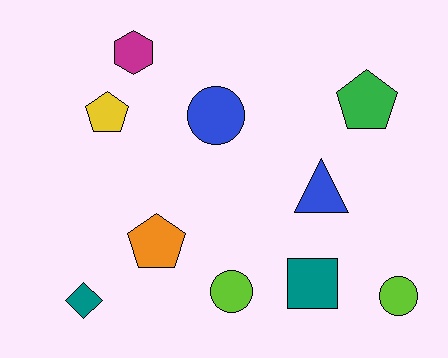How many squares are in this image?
There is 1 square.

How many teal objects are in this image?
There are 2 teal objects.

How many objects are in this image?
There are 10 objects.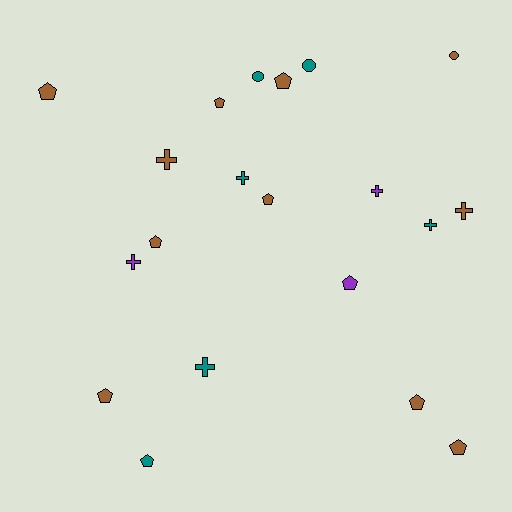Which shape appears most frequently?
Pentagon, with 10 objects.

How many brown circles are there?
There is 1 brown circle.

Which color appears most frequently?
Brown, with 11 objects.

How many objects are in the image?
There are 20 objects.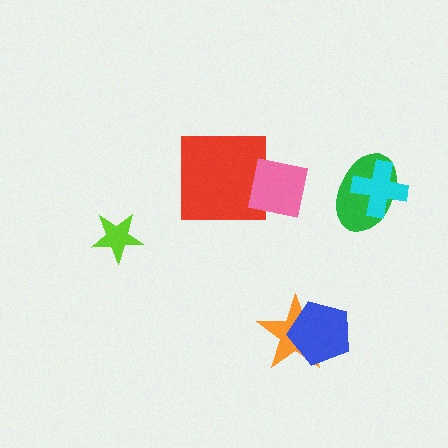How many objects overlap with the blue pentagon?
1 object overlaps with the blue pentagon.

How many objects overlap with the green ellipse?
1 object overlaps with the green ellipse.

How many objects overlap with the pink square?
1 object overlaps with the pink square.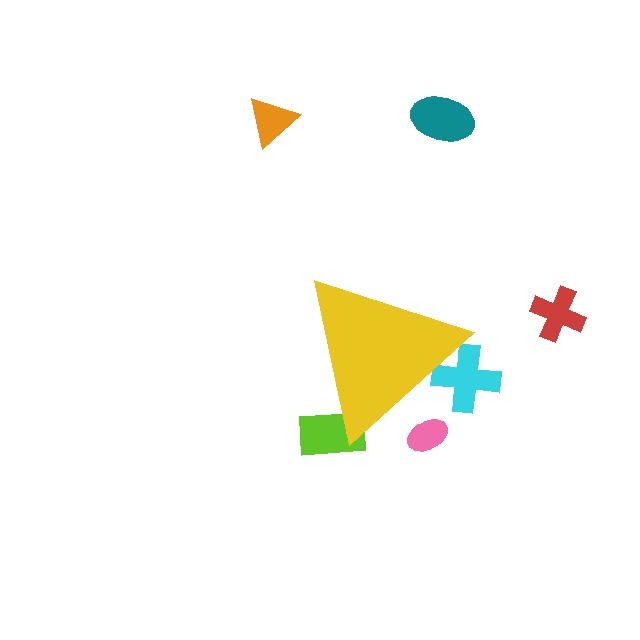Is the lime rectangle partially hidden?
Yes, the lime rectangle is partially hidden behind the yellow triangle.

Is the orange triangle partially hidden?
No, the orange triangle is fully visible.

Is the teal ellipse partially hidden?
No, the teal ellipse is fully visible.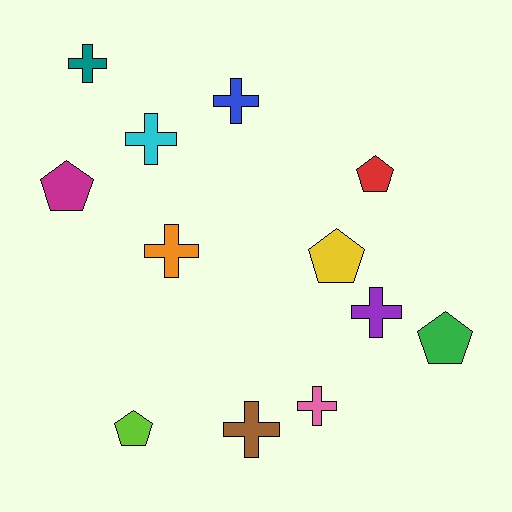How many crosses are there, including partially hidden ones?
There are 7 crosses.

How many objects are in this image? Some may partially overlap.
There are 12 objects.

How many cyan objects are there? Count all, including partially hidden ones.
There is 1 cyan object.